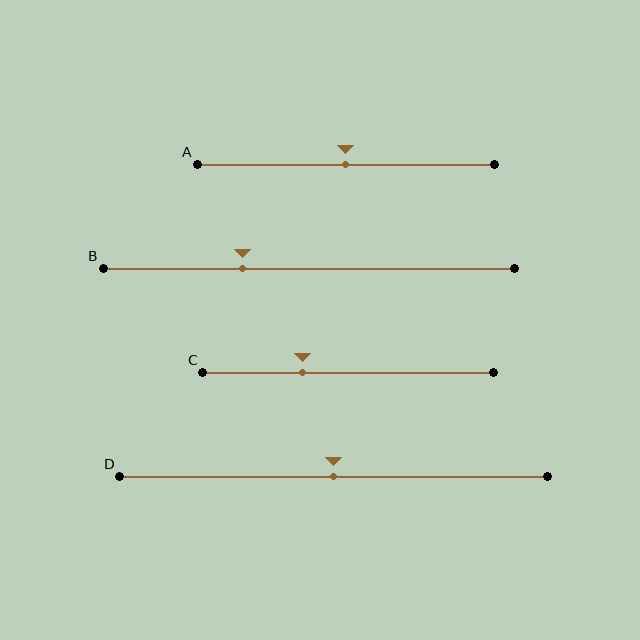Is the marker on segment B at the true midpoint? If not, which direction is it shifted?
No, the marker on segment B is shifted to the left by about 16% of the segment length.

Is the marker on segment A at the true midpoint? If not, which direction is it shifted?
Yes, the marker on segment A is at the true midpoint.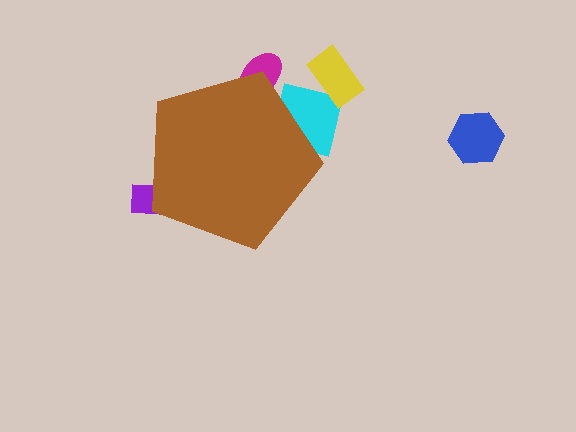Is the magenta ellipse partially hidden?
Yes, the magenta ellipse is partially hidden behind the brown pentagon.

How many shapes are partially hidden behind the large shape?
3 shapes are partially hidden.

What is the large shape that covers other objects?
A brown pentagon.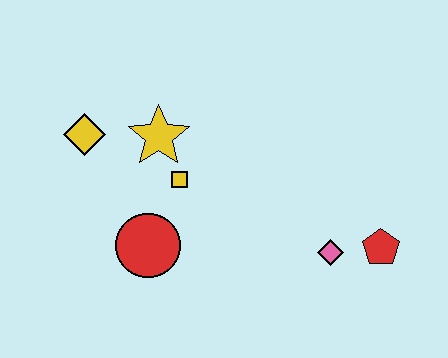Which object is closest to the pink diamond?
The red pentagon is closest to the pink diamond.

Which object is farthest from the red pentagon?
The yellow diamond is farthest from the red pentagon.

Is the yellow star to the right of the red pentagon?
No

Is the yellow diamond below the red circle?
No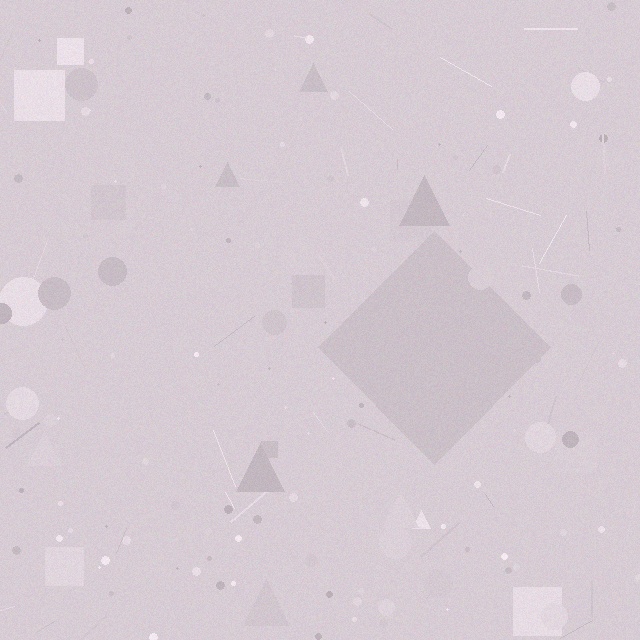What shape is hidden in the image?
A diamond is hidden in the image.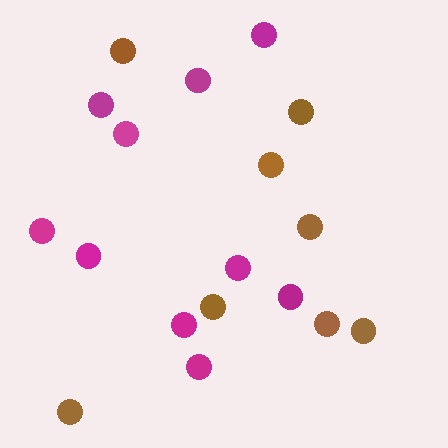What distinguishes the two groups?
There are 2 groups: one group of brown circles (8) and one group of magenta circles (10).